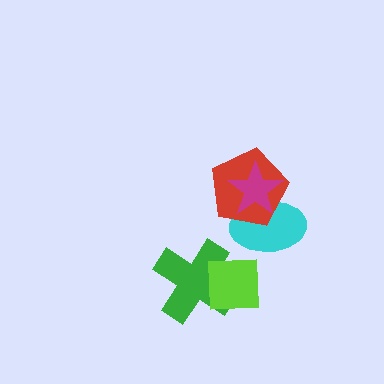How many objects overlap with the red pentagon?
2 objects overlap with the red pentagon.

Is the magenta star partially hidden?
No, no other shape covers it.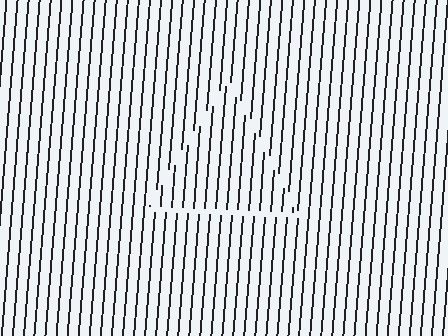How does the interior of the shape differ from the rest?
The interior of the shape contains the same grating, shifted by half a period — the contour is defined by the phase discontinuity where line-ends from the inner and outer gratings abut.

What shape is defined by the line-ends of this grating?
An illusory triangle. The interior of the shape contains the same grating, shifted by half a period — the contour is defined by the phase discontinuity where line-ends from the inner and outer gratings abut.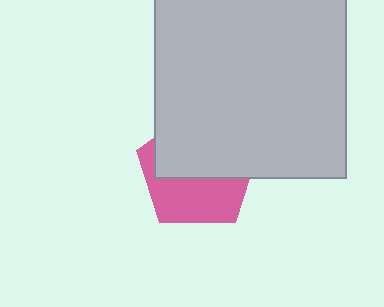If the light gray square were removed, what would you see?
You would see the complete pink pentagon.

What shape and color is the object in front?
The object in front is a light gray square.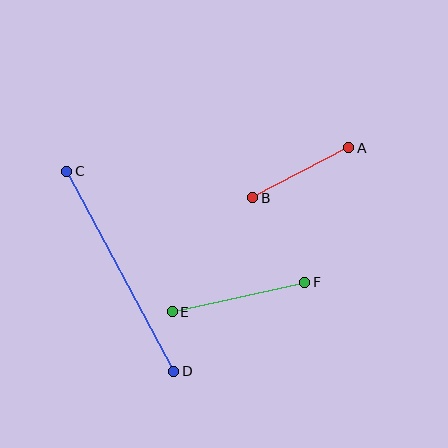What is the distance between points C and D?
The distance is approximately 227 pixels.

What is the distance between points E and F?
The distance is approximately 136 pixels.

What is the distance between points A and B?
The distance is approximately 108 pixels.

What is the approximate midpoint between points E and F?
The midpoint is at approximately (238, 297) pixels.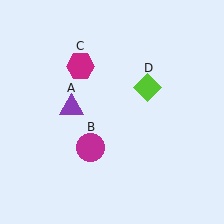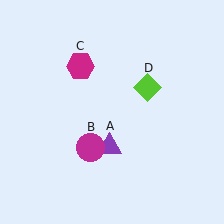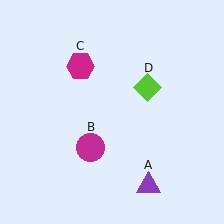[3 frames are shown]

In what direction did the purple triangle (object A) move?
The purple triangle (object A) moved down and to the right.